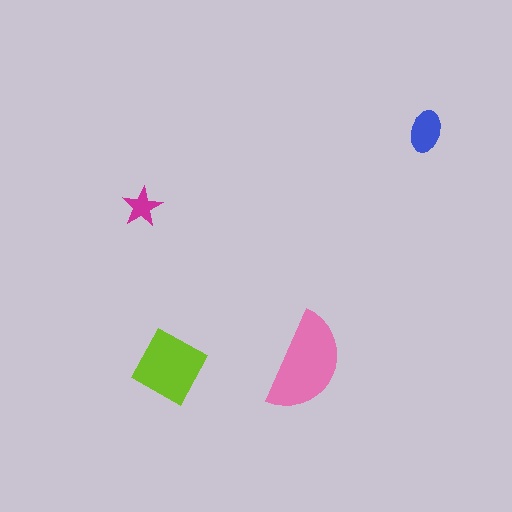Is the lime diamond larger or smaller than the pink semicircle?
Smaller.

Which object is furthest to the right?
The blue ellipse is rightmost.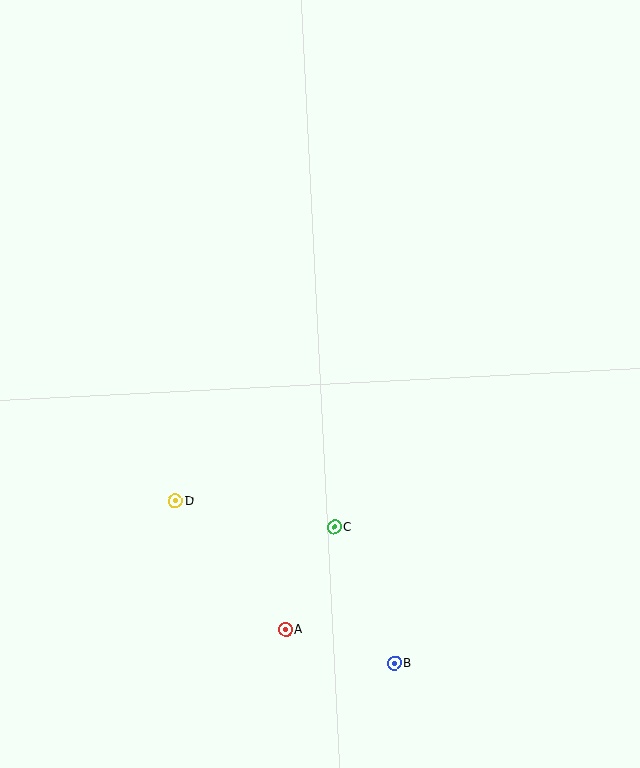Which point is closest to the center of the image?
Point C at (335, 527) is closest to the center.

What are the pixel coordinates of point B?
Point B is at (394, 663).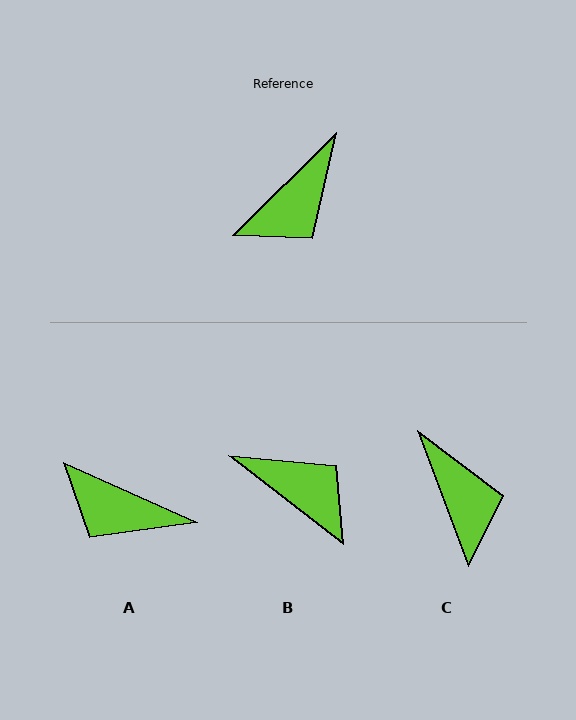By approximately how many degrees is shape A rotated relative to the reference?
Approximately 69 degrees clockwise.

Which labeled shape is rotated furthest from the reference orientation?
B, about 97 degrees away.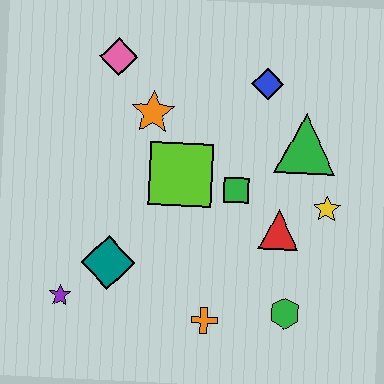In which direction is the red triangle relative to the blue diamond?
The red triangle is below the blue diamond.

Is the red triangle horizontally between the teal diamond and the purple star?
No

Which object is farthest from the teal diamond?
The blue diamond is farthest from the teal diamond.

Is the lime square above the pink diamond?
No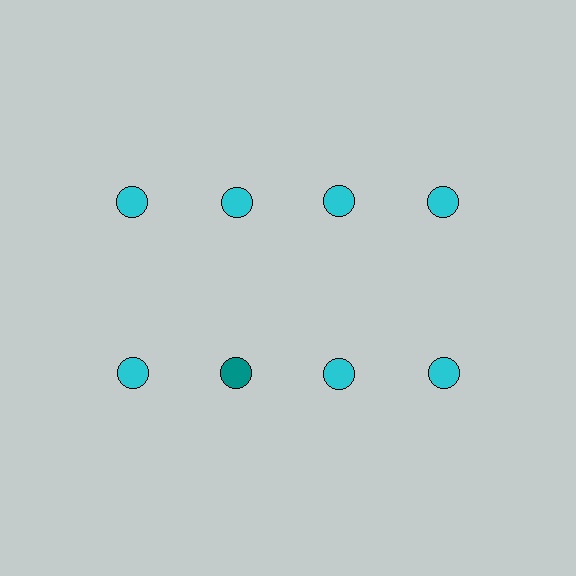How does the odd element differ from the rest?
It has a different color: teal instead of cyan.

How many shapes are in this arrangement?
There are 8 shapes arranged in a grid pattern.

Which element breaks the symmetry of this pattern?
The teal circle in the second row, second from left column breaks the symmetry. All other shapes are cyan circles.